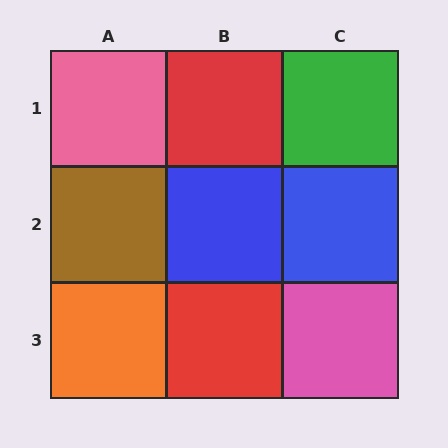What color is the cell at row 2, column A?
Brown.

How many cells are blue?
2 cells are blue.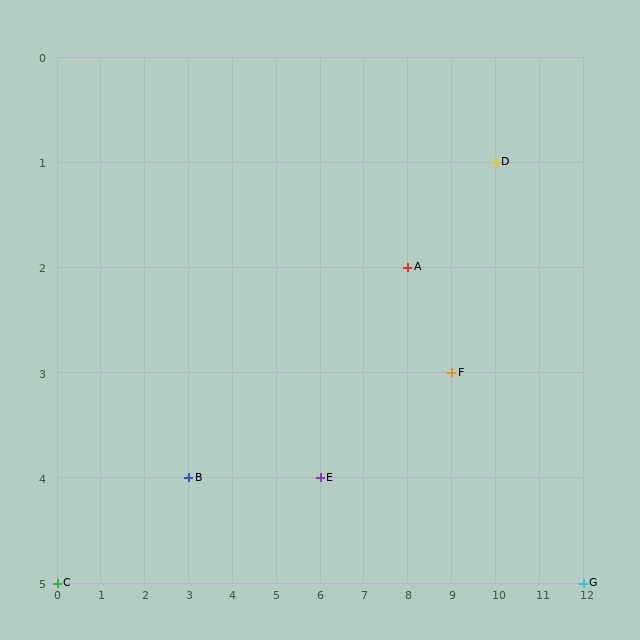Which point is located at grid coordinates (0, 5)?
Point C is at (0, 5).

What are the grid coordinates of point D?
Point D is at grid coordinates (10, 1).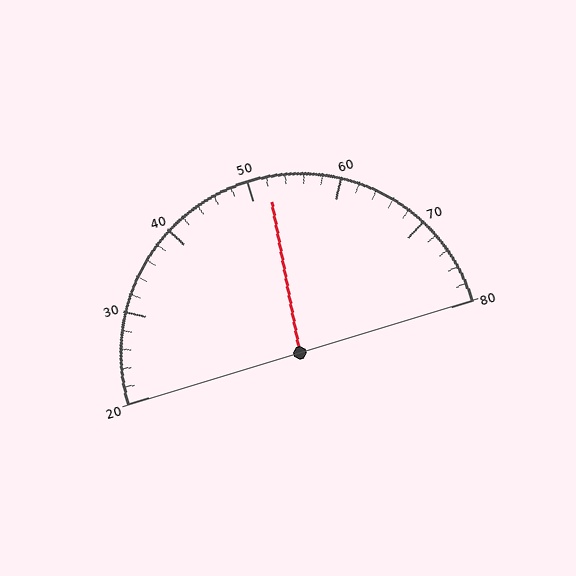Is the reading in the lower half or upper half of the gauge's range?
The reading is in the upper half of the range (20 to 80).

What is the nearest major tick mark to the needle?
The nearest major tick mark is 50.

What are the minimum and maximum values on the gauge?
The gauge ranges from 20 to 80.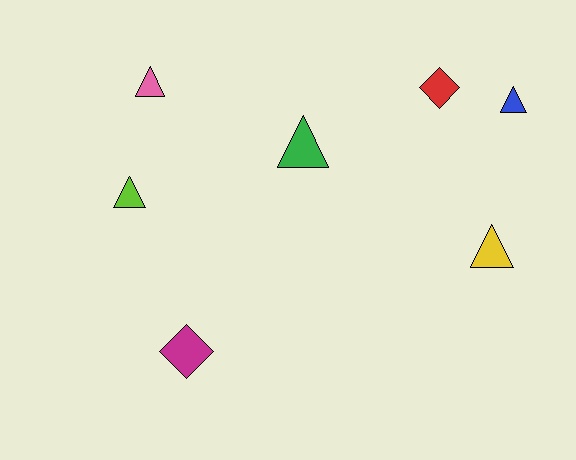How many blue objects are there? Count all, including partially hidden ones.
There is 1 blue object.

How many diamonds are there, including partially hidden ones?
There are 2 diamonds.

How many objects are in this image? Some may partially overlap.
There are 7 objects.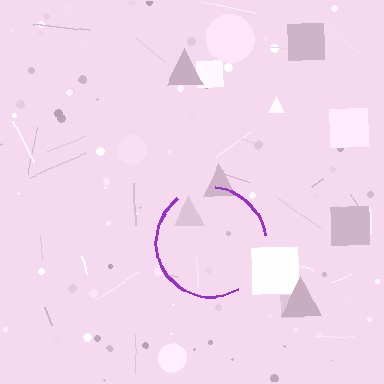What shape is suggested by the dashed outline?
The dashed outline suggests a circle.